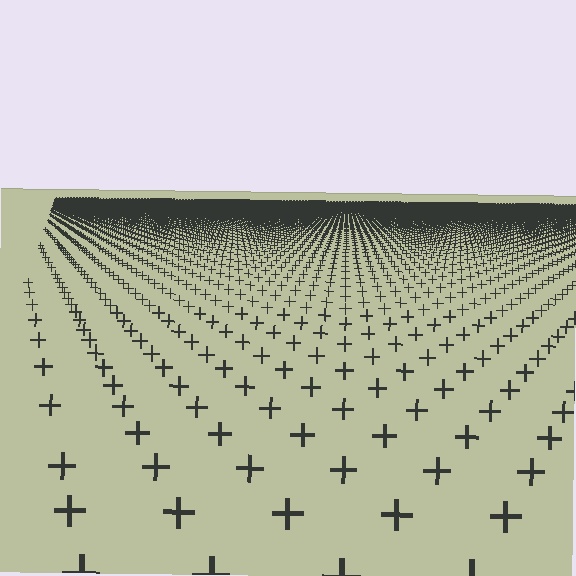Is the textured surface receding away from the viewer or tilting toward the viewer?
The surface is receding away from the viewer. Texture elements get smaller and denser toward the top.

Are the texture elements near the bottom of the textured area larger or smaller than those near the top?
Larger. Near the bottom, elements are closer to the viewer and appear at a bigger on-screen size.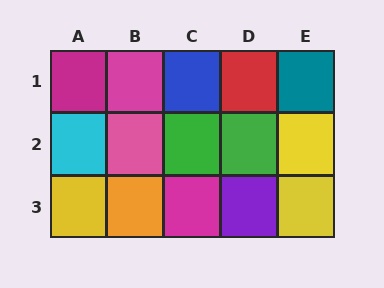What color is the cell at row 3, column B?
Orange.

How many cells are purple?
1 cell is purple.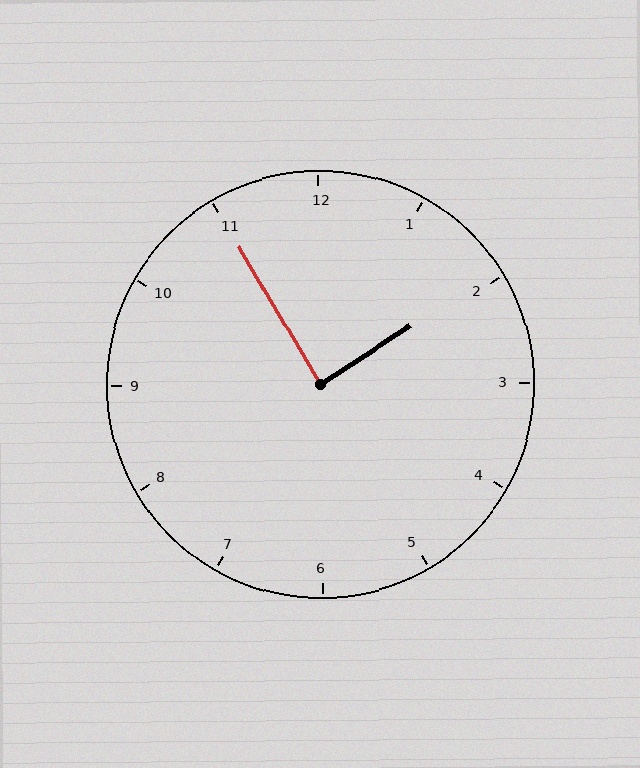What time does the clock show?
1:55.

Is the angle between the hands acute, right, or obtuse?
It is right.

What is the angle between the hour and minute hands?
Approximately 88 degrees.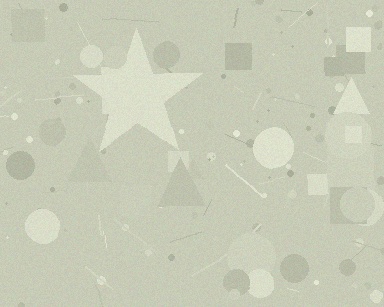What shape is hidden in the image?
A star is hidden in the image.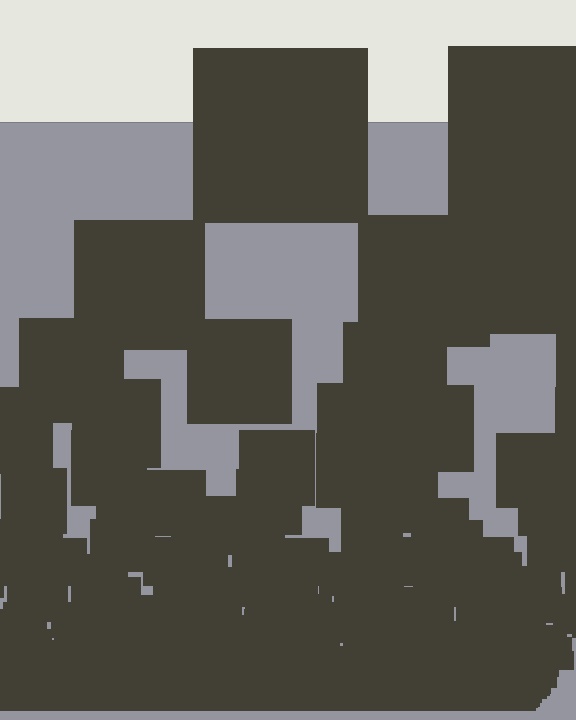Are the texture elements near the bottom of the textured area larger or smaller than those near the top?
Smaller. The gradient is inverted — elements near the bottom are smaller and denser.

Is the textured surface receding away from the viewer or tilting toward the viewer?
The surface appears to tilt toward the viewer. Texture elements get larger and sparser toward the top.